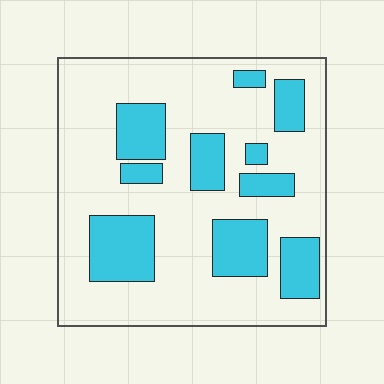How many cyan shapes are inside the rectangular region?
10.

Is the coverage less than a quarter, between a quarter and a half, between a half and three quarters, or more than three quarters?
Between a quarter and a half.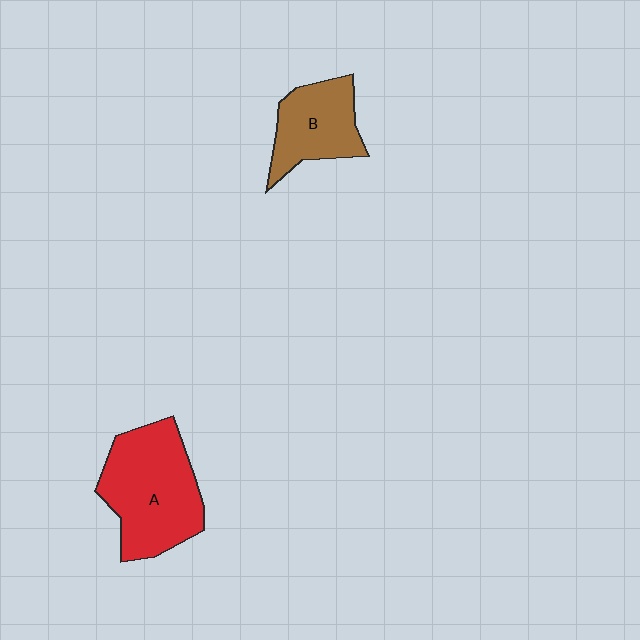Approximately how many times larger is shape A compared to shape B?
Approximately 1.6 times.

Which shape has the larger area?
Shape A (red).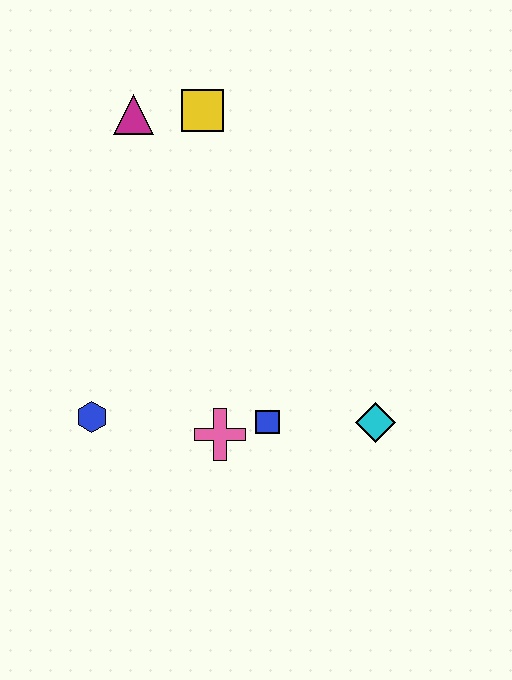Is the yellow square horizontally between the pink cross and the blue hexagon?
Yes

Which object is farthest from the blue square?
The magenta triangle is farthest from the blue square.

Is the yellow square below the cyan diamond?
No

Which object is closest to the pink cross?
The blue square is closest to the pink cross.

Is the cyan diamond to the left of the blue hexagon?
No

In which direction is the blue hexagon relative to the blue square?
The blue hexagon is to the left of the blue square.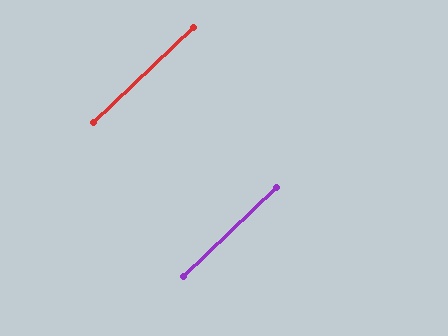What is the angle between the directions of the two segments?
Approximately 0 degrees.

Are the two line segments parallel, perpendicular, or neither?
Parallel — their directions differ by only 0.1°.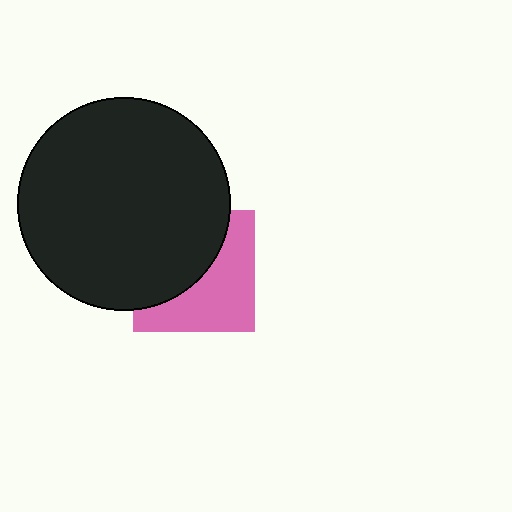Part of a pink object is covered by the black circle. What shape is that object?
It is a square.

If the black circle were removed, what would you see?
You would see the complete pink square.